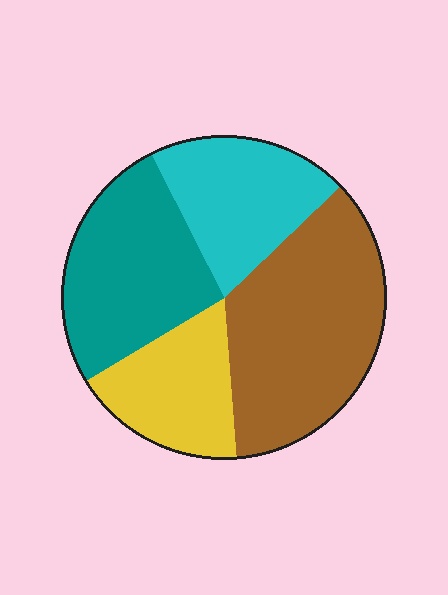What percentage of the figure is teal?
Teal covers about 25% of the figure.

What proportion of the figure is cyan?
Cyan covers around 20% of the figure.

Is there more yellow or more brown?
Brown.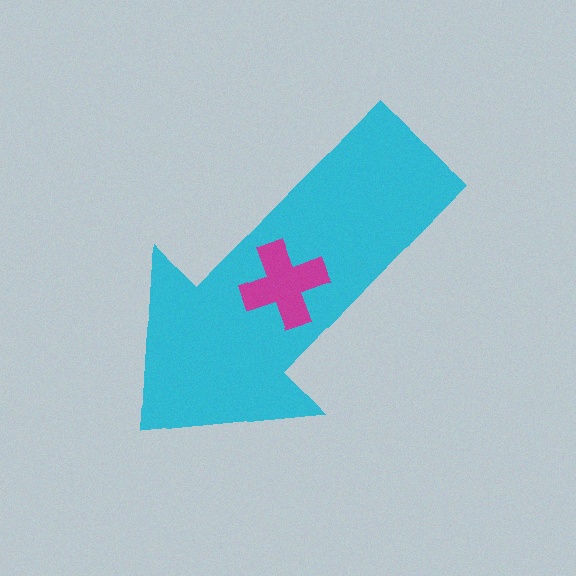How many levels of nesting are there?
2.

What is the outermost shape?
The cyan arrow.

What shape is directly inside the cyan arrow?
The magenta cross.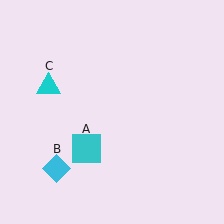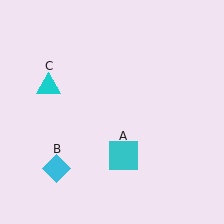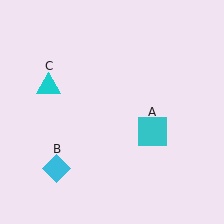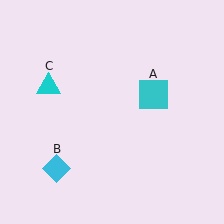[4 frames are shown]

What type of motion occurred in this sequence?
The cyan square (object A) rotated counterclockwise around the center of the scene.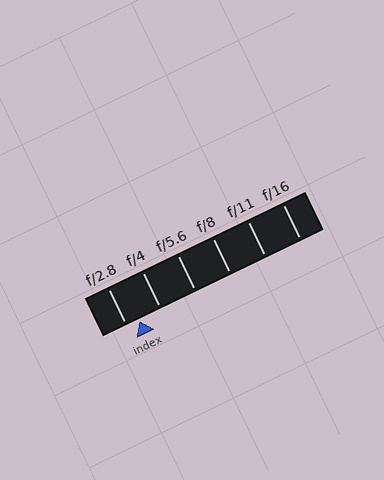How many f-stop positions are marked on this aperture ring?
There are 6 f-stop positions marked.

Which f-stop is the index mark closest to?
The index mark is closest to f/2.8.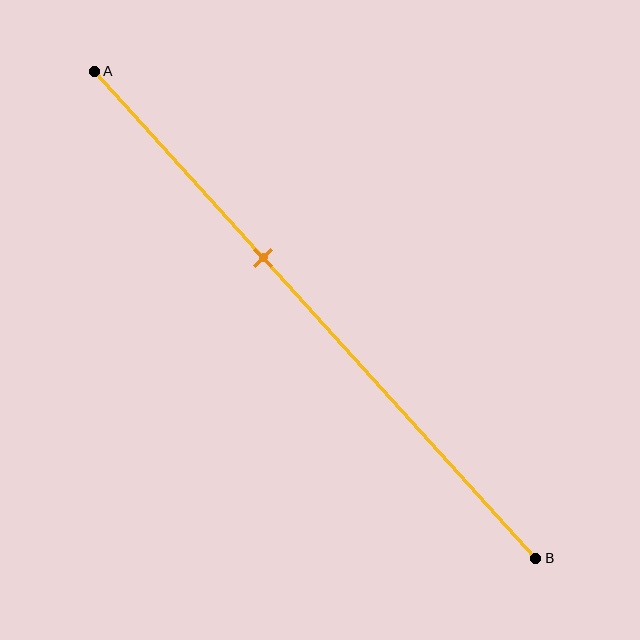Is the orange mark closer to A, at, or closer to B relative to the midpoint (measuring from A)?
The orange mark is closer to point A than the midpoint of segment AB.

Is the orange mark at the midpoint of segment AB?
No, the mark is at about 40% from A, not at the 50% midpoint.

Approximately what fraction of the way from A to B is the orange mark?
The orange mark is approximately 40% of the way from A to B.